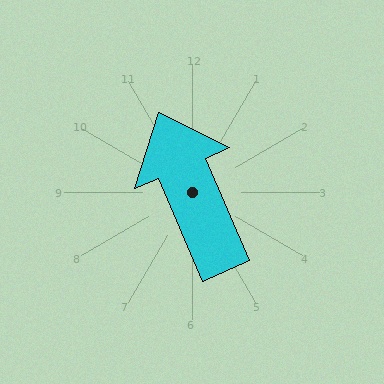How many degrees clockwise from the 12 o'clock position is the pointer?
Approximately 337 degrees.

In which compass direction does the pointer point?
Northwest.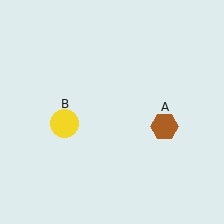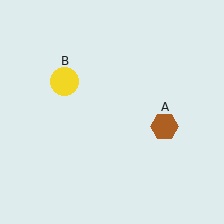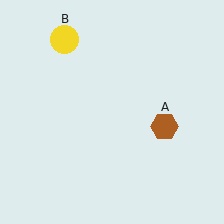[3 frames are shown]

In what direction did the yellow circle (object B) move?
The yellow circle (object B) moved up.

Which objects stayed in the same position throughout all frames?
Brown hexagon (object A) remained stationary.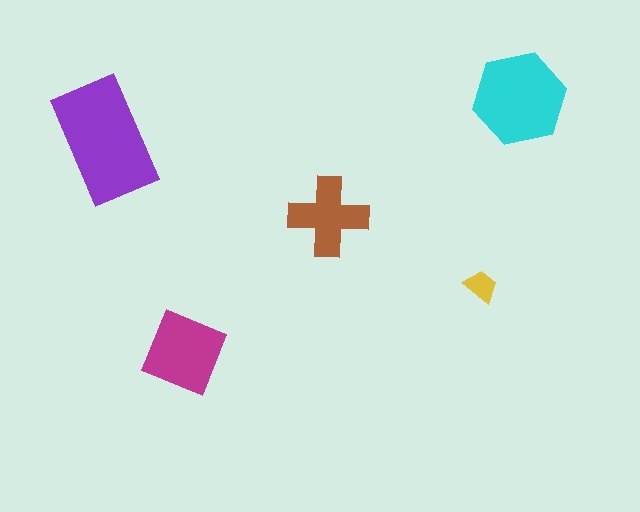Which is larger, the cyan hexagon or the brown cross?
The cyan hexagon.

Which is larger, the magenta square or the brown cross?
The magenta square.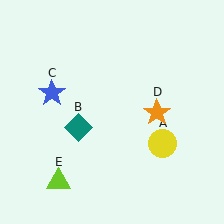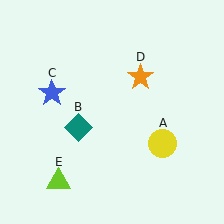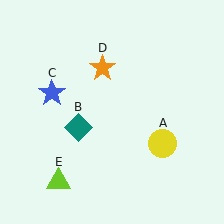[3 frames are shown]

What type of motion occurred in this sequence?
The orange star (object D) rotated counterclockwise around the center of the scene.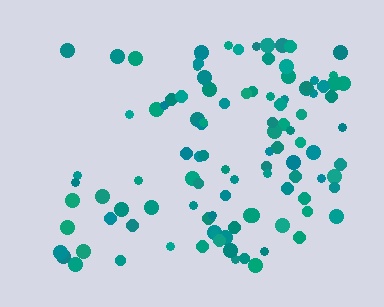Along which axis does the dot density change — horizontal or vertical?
Horizontal.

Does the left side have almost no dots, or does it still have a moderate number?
Still a moderate number, just noticeably fewer than the right.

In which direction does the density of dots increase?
From left to right, with the right side densest.